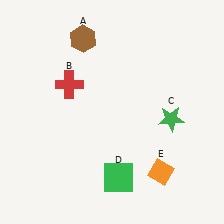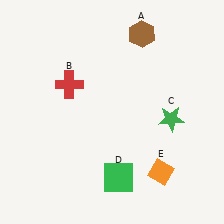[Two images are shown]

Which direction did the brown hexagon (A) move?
The brown hexagon (A) moved right.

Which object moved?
The brown hexagon (A) moved right.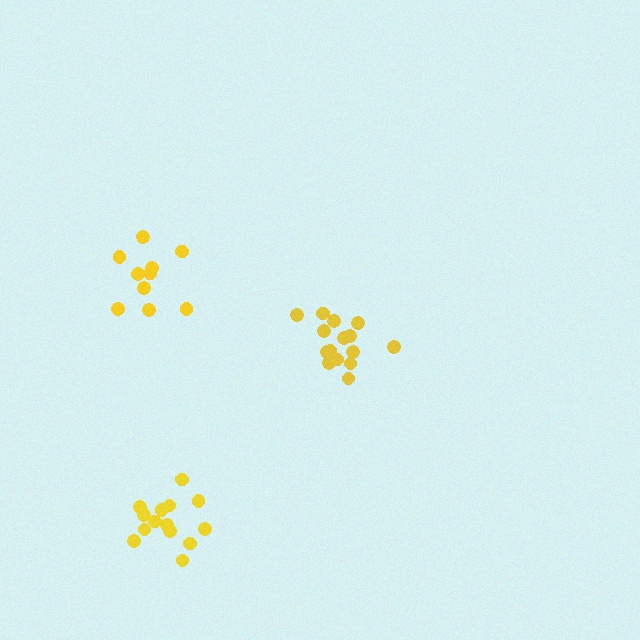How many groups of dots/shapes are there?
There are 3 groups.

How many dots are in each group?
Group 1: 15 dots, Group 2: 10 dots, Group 3: 14 dots (39 total).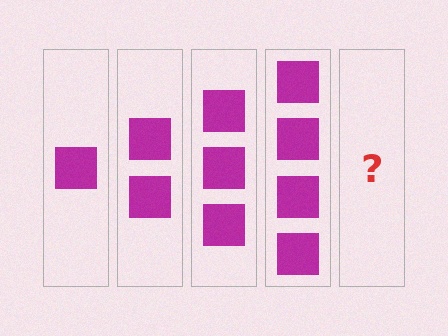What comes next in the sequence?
The next element should be 5 squares.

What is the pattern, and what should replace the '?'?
The pattern is that each step adds one more square. The '?' should be 5 squares.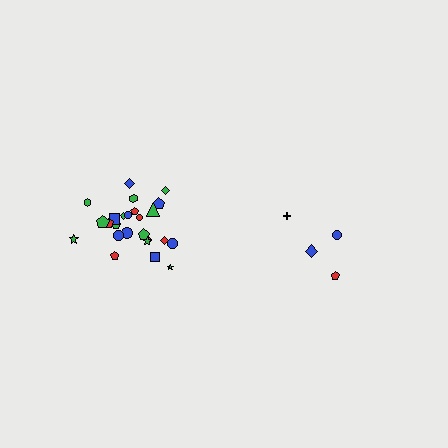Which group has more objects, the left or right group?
The left group.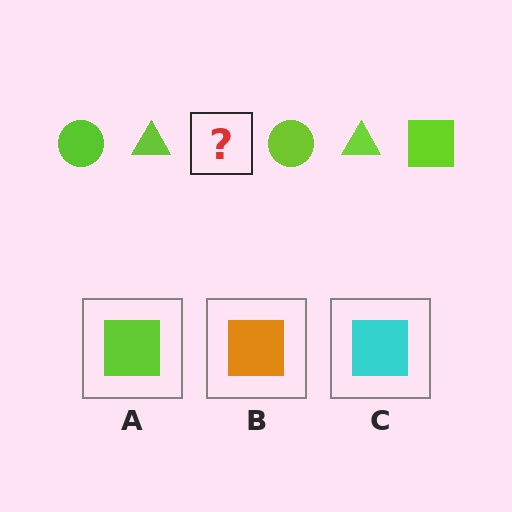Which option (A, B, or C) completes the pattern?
A.